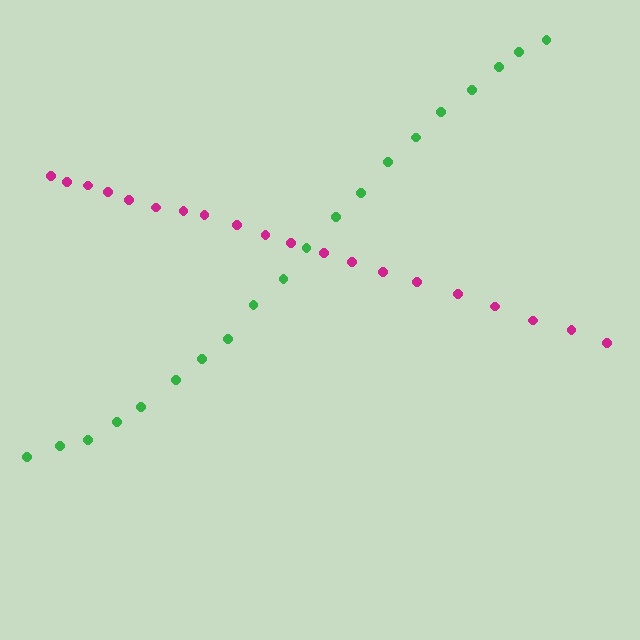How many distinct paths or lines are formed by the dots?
There are 2 distinct paths.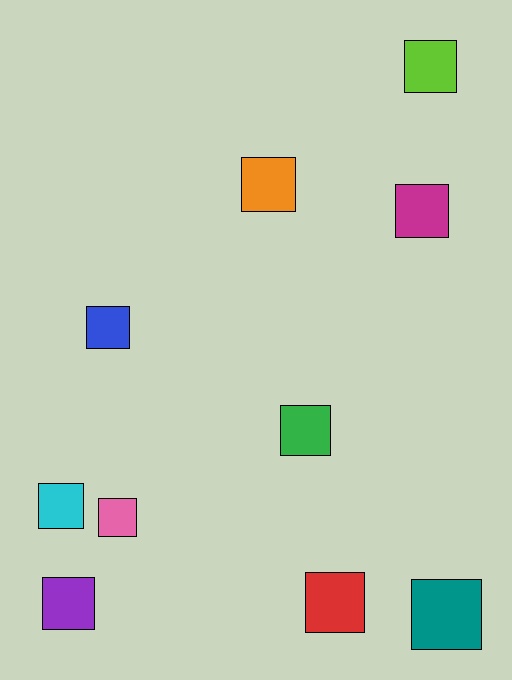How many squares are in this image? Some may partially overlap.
There are 10 squares.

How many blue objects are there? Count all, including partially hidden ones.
There is 1 blue object.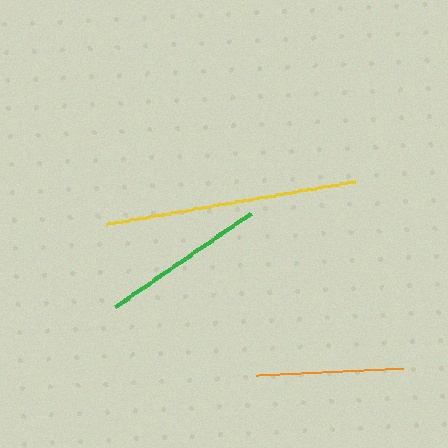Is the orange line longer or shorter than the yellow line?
The yellow line is longer than the orange line.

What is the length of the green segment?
The green segment is approximately 165 pixels long.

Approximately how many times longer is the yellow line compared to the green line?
The yellow line is approximately 1.5 times the length of the green line.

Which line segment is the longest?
The yellow line is the longest at approximately 253 pixels.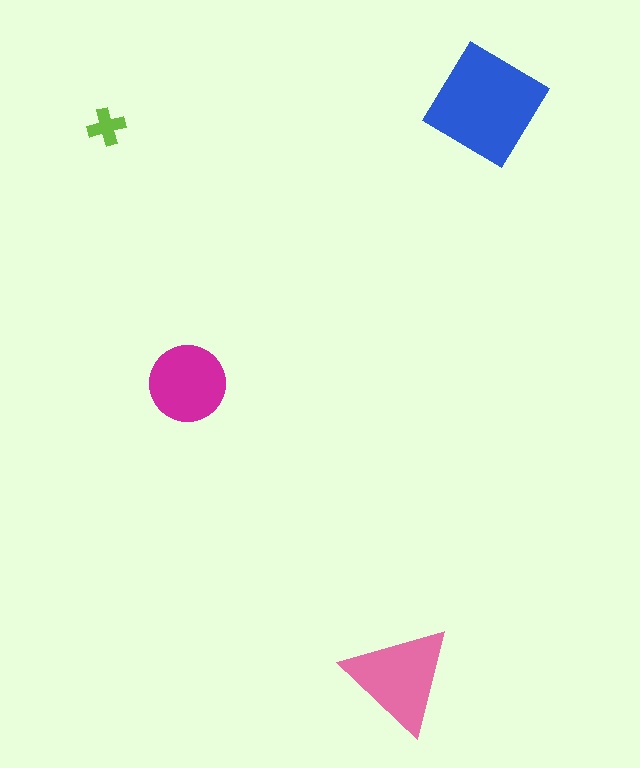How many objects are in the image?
There are 4 objects in the image.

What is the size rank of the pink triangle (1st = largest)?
2nd.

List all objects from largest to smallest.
The blue diamond, the pink triangle, the magenta circle, the lime cross.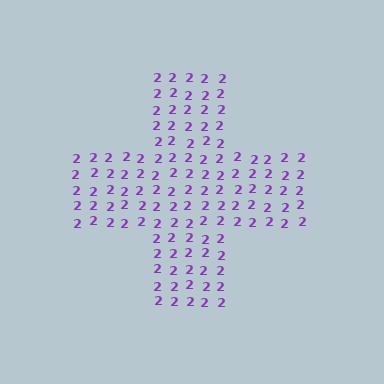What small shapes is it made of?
It is made of small digit 2's.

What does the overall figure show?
The overall figure shows a cross.